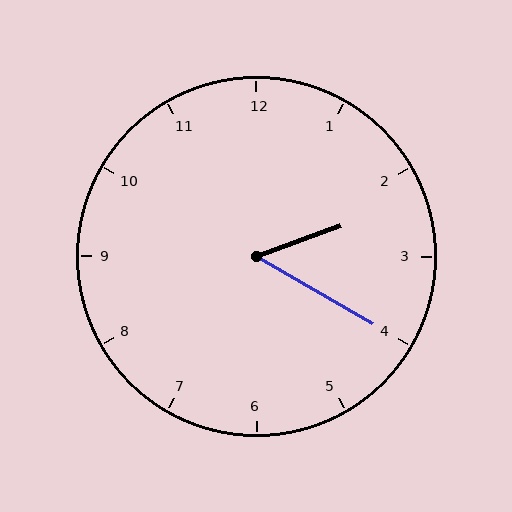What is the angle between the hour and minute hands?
Approximately 50 degrees.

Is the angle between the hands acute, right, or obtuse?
It is acute.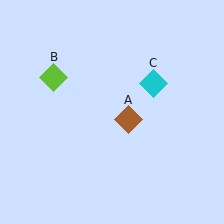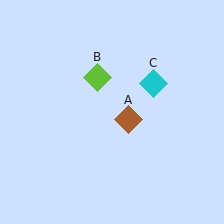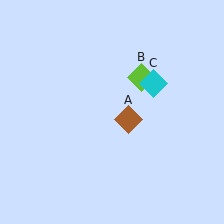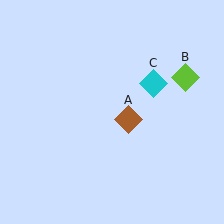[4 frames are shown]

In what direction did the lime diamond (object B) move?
The lime diamond (object B) moved right.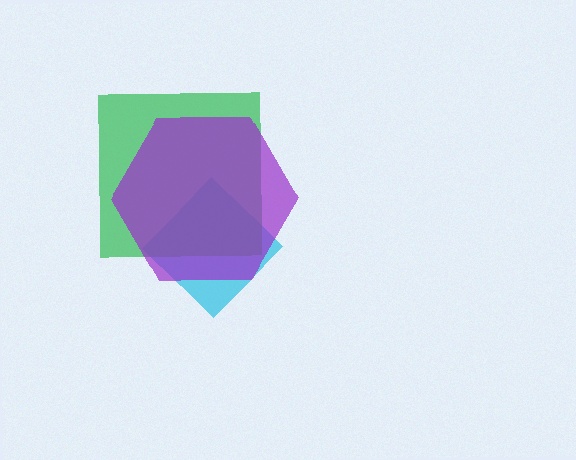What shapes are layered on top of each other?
The layered shapes are: a cyan diamond, a green square, a purple hexagon.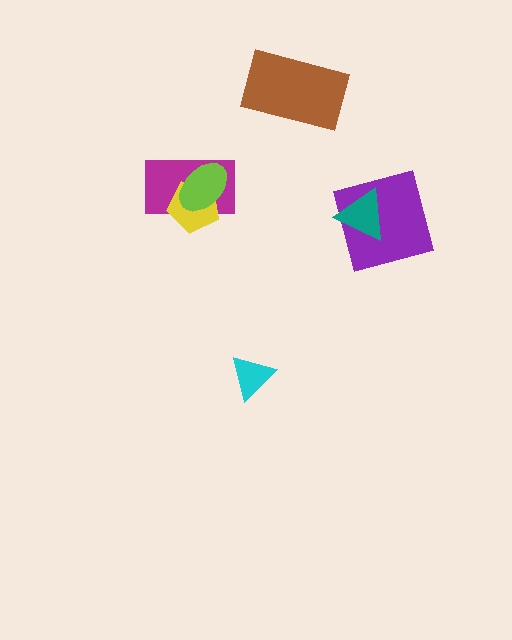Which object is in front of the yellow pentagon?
The lime ellipse is in front of the yellow pentagon.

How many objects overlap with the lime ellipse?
2 objects overlap with the lime ellipse.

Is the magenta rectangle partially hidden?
Yes, it is partially covered by another shape.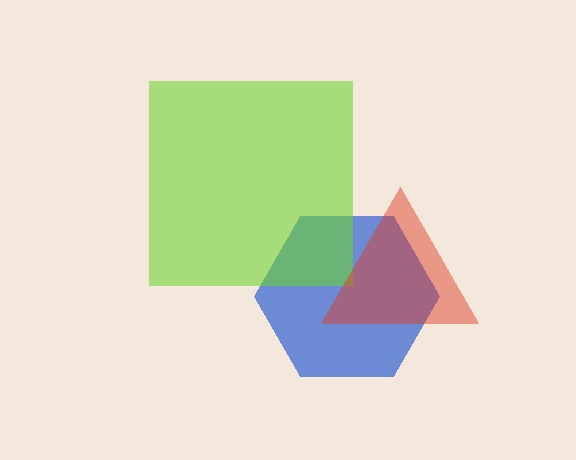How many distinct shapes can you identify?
There are 3 distinct shapes: a blue hexagon, a lime square, a red triangle.